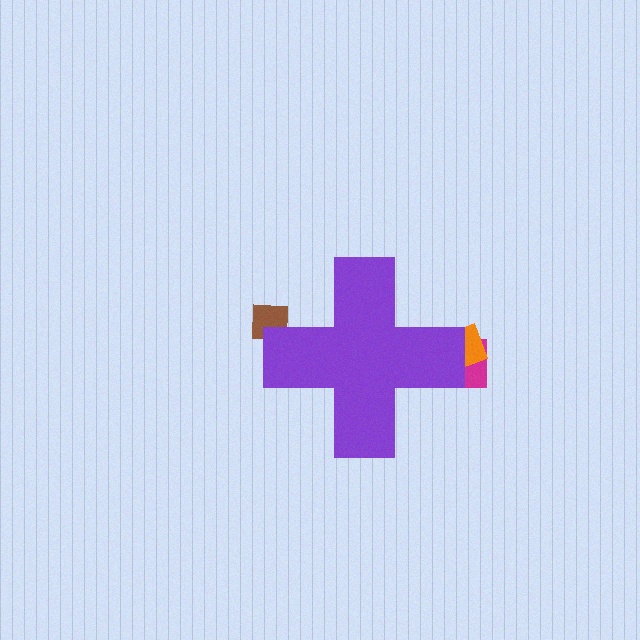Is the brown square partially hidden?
Yes, the brown square is partially hidden behind the purple cross.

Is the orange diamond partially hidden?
Yes, the orange diamond is partially hidden behind the purple cross.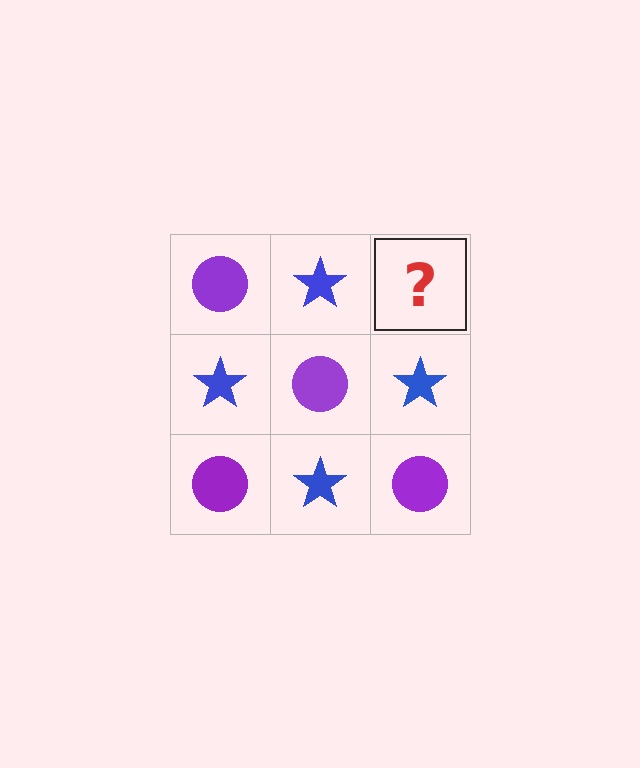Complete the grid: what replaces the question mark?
The question mark should be replaced with a purple circle.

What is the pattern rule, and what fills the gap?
The rule is that it alternates purple circle and blue star in a checkerboard pattern. The gap should be filled with a purple circle.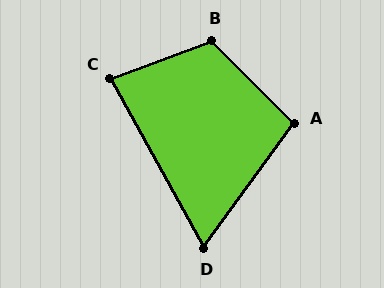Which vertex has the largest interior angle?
B, at approximately 115 degrees.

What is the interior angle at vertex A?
Approximately 98 degrees (obtuse).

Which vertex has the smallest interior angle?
D, at approximately 65 degrees.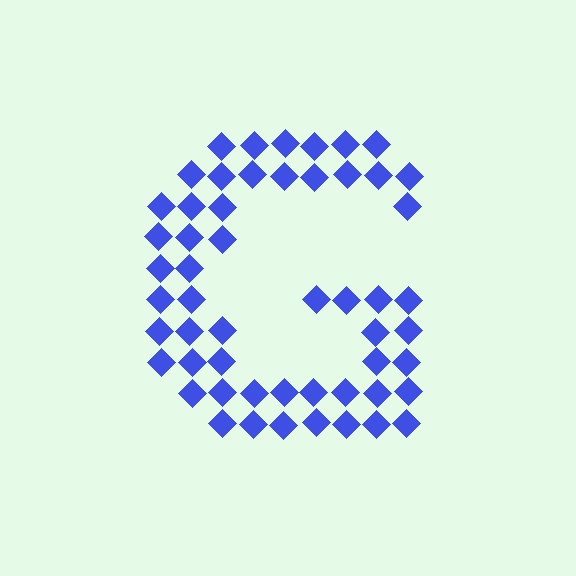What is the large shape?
The large shape is the letter G.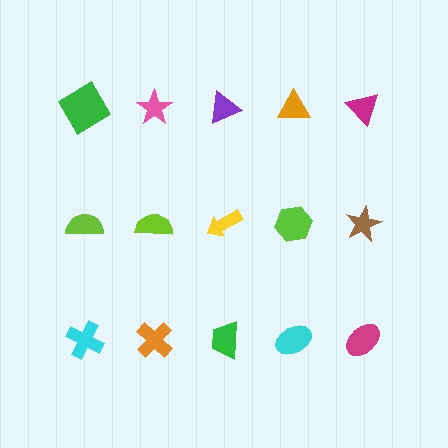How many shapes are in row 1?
5 shapes.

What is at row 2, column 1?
A lime semicircle.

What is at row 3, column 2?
An orange cross.